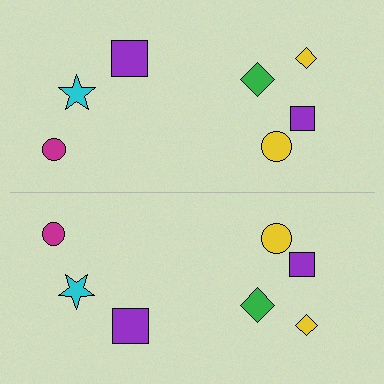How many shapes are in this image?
There are 14 shapes in this image.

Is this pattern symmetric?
Yes, this pattern has bilateral (reflection) symmetry.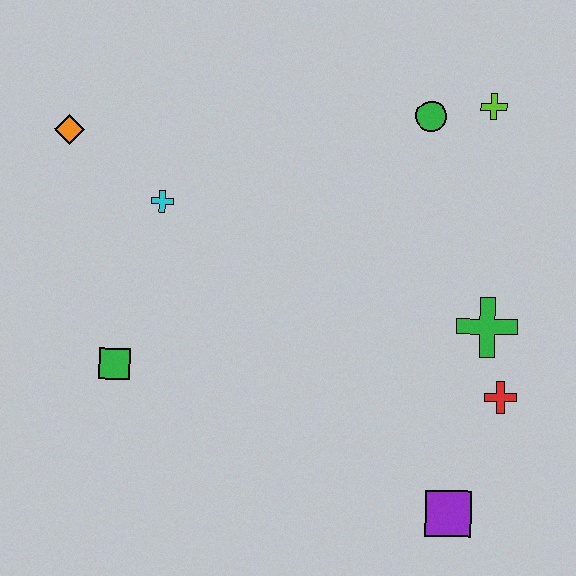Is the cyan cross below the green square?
No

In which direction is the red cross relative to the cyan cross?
The red cross is to the right of the cyan cross.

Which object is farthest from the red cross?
The orange diamond is farthest from the red cross.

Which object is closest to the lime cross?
The green circle is closest to the lime cross.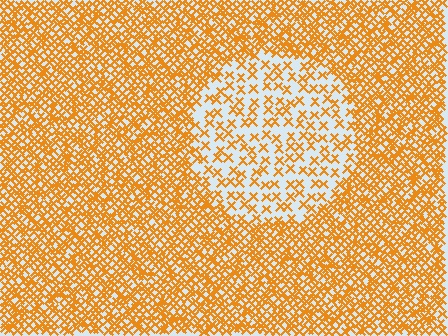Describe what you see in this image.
The image contains small orange elements arranged at two different densities. A circle-shaped region is visible where the elements are less densely packed than the surrounding area.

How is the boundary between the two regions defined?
The boundary is defined by a change in element density (approximately 2.5x ratio). All elements are the same color, size, and shape.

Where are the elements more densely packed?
The elements are more densely packed outside the circle boundary.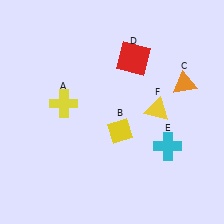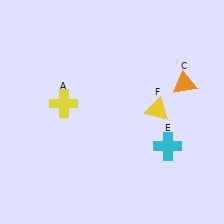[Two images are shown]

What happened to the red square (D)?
The red square (D) was removed in Image 2. It was in the top-right area of Image 1.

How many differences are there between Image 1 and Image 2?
There are 2 differences between the two images.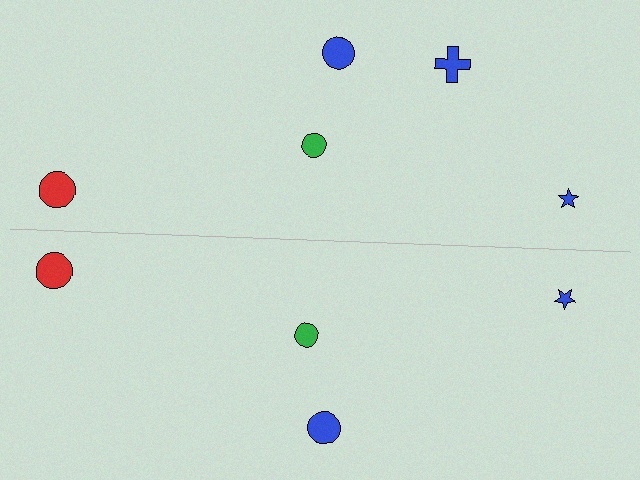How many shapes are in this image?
There are 9 shapes in this image.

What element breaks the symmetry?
A blue cross is missing from the bottom side.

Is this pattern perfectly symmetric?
No, the pattern is not perfectly symmetric. A blue cross is missing from the bottom side.